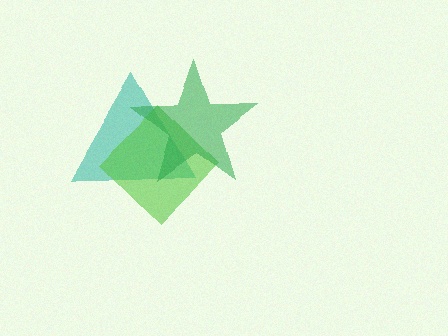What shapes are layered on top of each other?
The layered shapes are: a teal triangle, a lime diamond, a green star.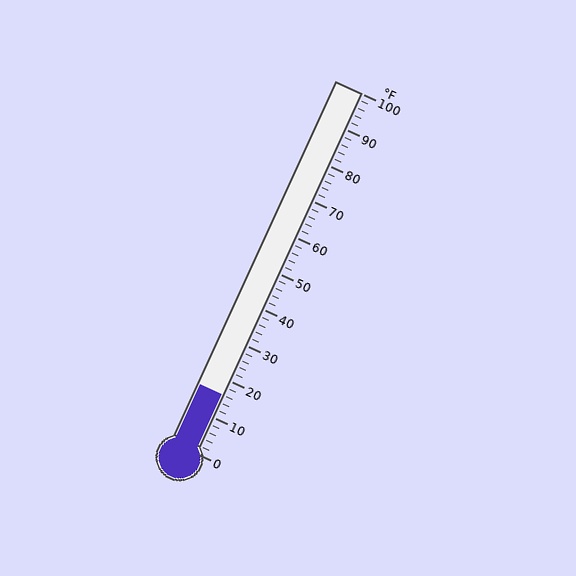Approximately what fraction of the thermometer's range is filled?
The thermometer is filled to approximately 15% of its range.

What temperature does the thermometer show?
The thermometer shows approximately 16°F.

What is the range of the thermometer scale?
The thermometer scale ranges from 0°F to 100°F.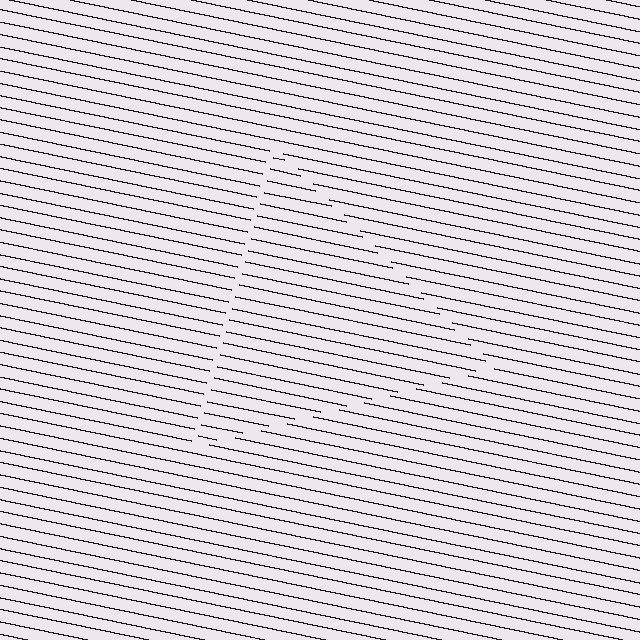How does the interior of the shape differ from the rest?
The interior of the shape contains the same grating, shifted by half a period — the contour is defined by the phase discontinuity where line-ends from the inner and outer gratings abut.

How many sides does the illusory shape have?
3 sides — the line-ends trace a triangle.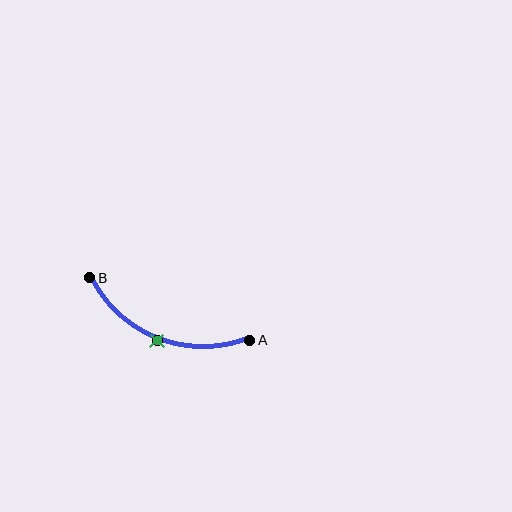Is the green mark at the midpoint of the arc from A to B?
Yes. The green mark lies on the arc at equal arc-length from both A and B — it is the arc midpoint.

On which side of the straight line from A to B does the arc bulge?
The arc bulges below the straight line connecting A and B.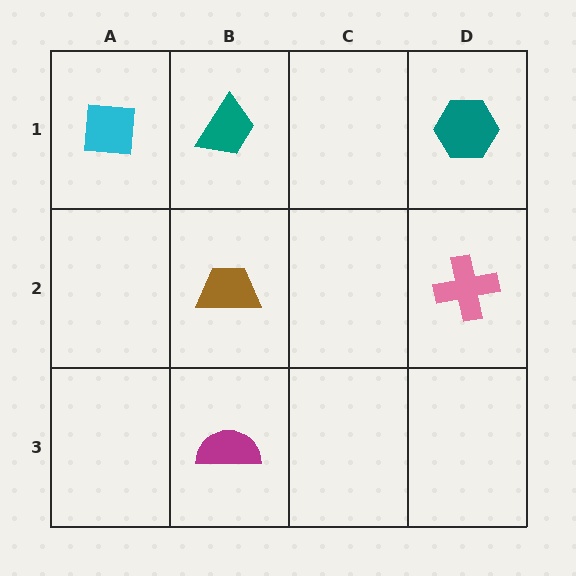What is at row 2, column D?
A pink cross.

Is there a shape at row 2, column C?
No, that cell is empty.